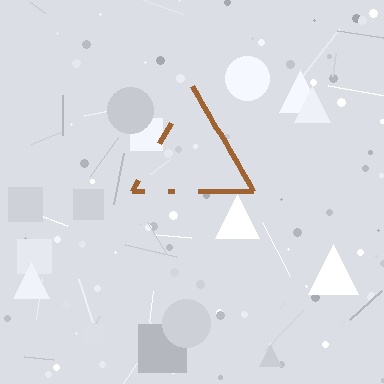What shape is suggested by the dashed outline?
The dashed outline suggests a triangle.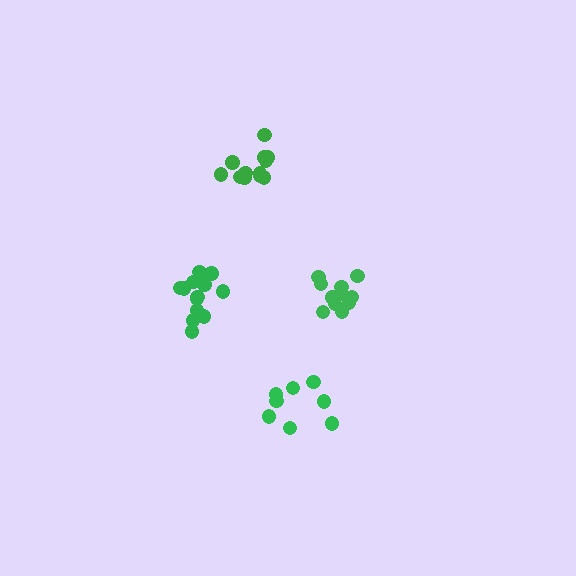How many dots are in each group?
Group 1: 11 dots, Group 2: 14 dots, Group 3: 8 dots, Group 4: 12 dots (45 total).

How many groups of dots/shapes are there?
There are 4 groups.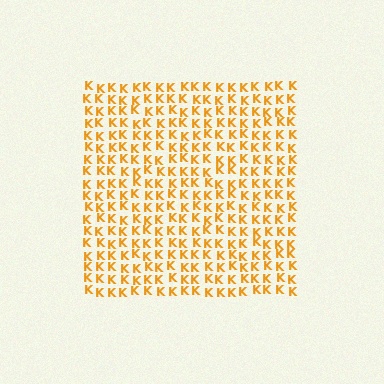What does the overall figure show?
The overall figure shows a square.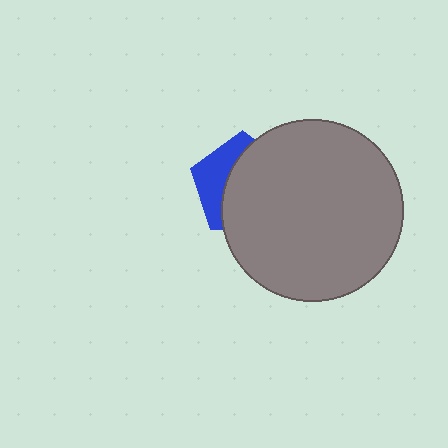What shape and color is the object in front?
The object in front is a gray circle.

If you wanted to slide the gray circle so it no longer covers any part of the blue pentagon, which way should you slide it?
Slide it right — that is the most direct way to separate the two shapes.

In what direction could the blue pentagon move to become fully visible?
The blue pentagon could move left. That would shift it out from behind the gray circle entirely.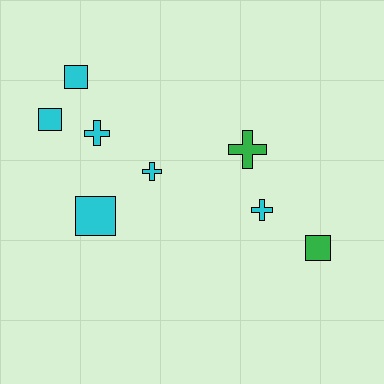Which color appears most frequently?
Cyan, with 6 objects.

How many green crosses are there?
There is 1 green cross.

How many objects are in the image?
There are 8 objects.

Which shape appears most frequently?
Cross, with 4 objects.